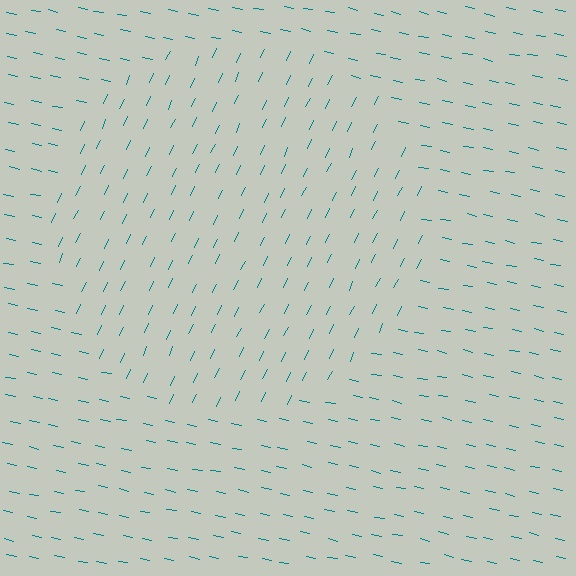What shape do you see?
I see a circle.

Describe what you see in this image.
The image is filled with small teal line segments. A circle region in the image has lines oriented differently from the surrounding lines, creating a visible texture boundary.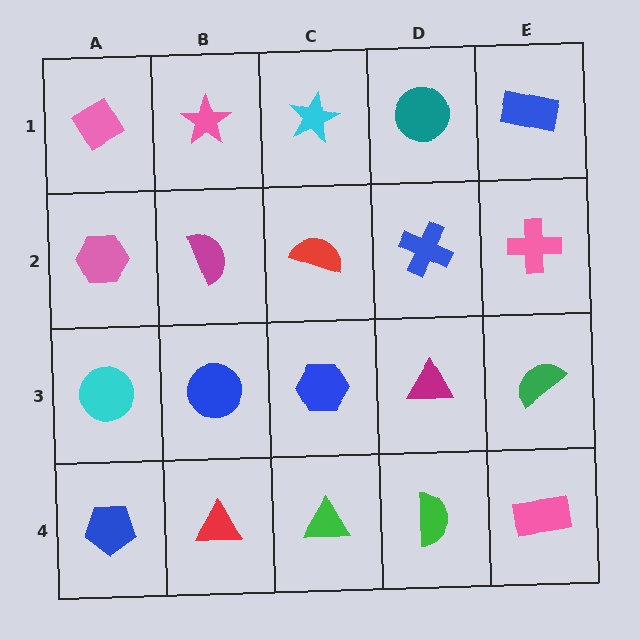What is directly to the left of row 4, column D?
A green triangle.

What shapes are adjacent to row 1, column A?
A pink hexagon (row 2, column A), a pink star (row 1, column B).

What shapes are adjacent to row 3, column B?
A magenta semicircle (row 2, column B), a red triangle (row 4, column B), a cyan circle (row 3, column A), a blue hexagon (row 3, column C).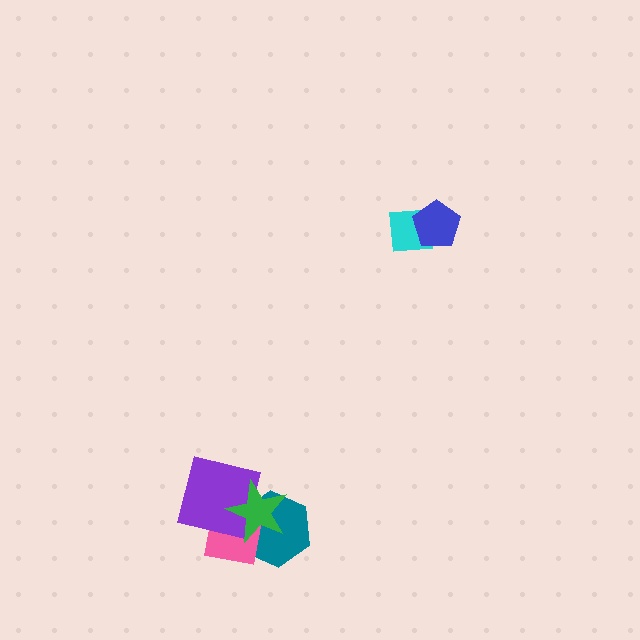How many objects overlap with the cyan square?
1 object overlaps with the cyan square.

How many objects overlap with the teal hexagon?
3 objects overlap with the teal hexagon.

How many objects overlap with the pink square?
3 objects overlap with the pink square.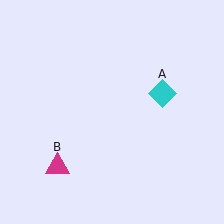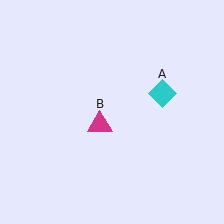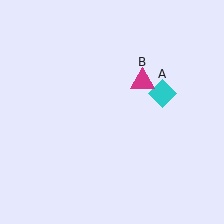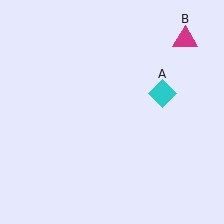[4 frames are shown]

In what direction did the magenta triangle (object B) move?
The magenta triangle (object B) moved up and to the right.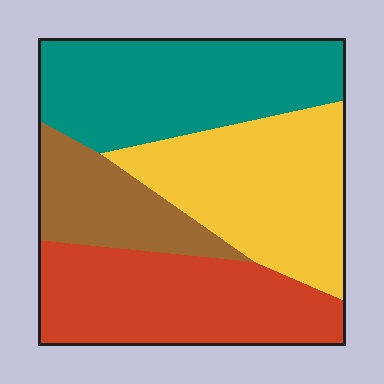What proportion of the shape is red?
Red covers about 30% of the shape.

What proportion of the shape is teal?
Teal takes up between a sixth and a third of the shape.